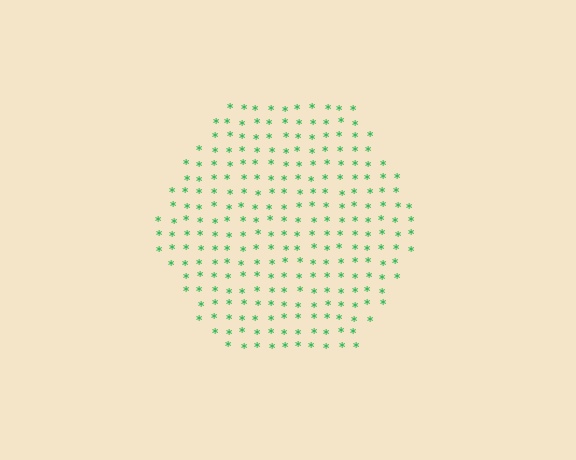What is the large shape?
The large shape is a hexagon.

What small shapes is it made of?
It is made of small asterisks.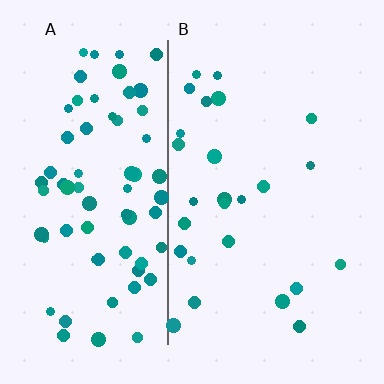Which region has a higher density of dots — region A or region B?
A (the left).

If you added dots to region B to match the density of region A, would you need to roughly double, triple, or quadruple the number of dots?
Approximately triple.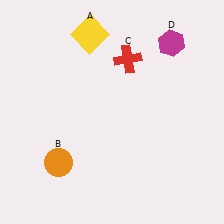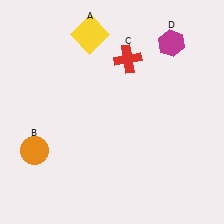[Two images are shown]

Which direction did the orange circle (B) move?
The orange circle (B) moved left.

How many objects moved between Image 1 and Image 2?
1 object moved between the two images.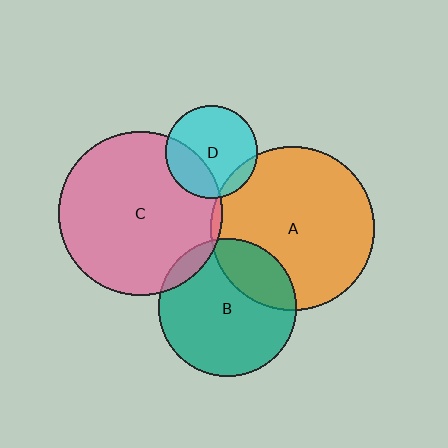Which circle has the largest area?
Circle C (pink).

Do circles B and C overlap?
Yes.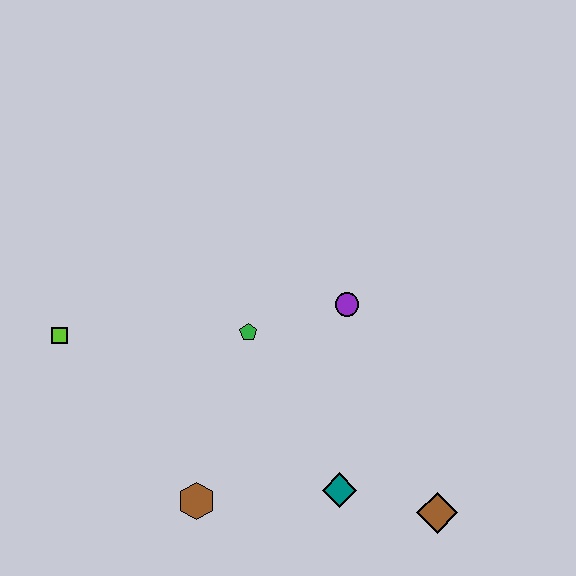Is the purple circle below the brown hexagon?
No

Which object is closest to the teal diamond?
The brown diamond is closest to the teal diamond.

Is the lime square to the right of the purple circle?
No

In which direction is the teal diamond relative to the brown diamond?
The teal diamond is to the left of the brown diamond.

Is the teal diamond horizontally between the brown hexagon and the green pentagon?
No